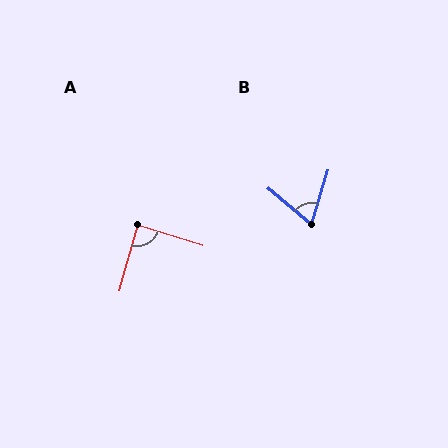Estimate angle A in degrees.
Approximately 89 degrees.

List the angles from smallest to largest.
B (66°), A (89°).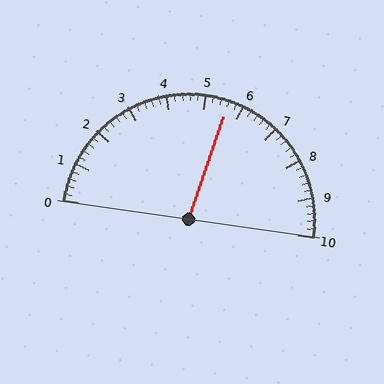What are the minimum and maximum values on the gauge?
The gauge ranges from 0 to 10.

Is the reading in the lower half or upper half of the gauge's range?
The reading is in the upper half of the range (0 to 10).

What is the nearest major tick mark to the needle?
The nearest major tick mark is 6.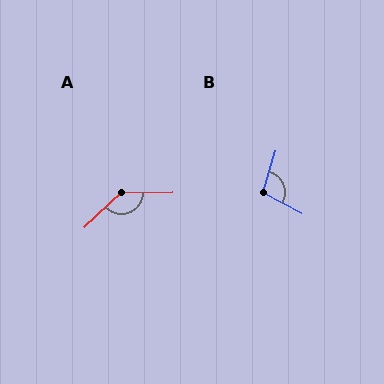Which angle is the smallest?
B, at approximately 102 degrees.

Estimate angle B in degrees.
Approximately 102 degrees.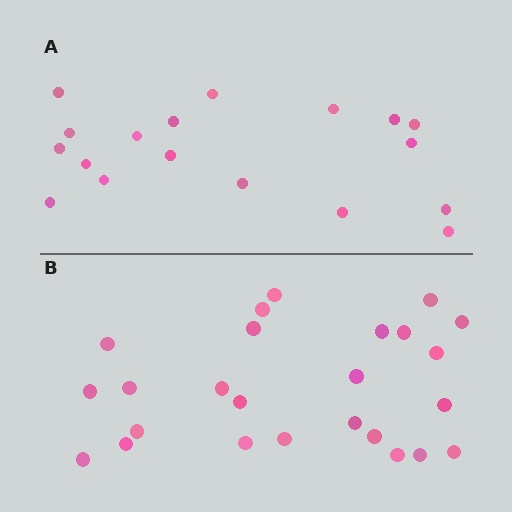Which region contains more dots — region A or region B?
Region B (the bottom region) has more dots.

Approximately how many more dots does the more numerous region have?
Region B has roughly 8 or so more dots than region A.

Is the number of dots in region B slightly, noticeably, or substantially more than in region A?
Region B has noticeably more, but not dramatically so. The ratio is roughly 1.4 to 1.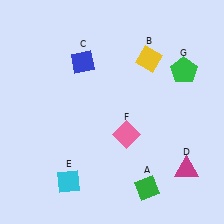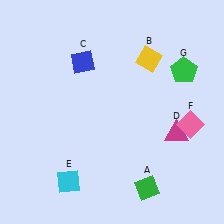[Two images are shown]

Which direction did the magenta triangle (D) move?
The magenta triangle (D) moved up.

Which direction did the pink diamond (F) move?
The pink diamond (F) moved right.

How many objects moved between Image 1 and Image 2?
2 objects moved between the two images.